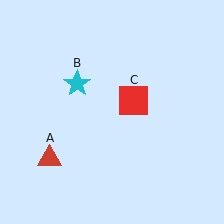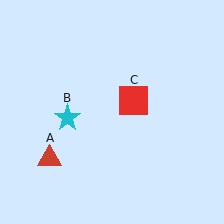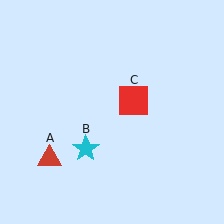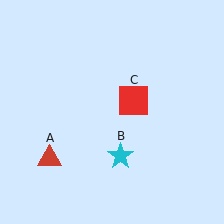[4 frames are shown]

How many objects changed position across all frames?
1 object changed position: cyan star (object B).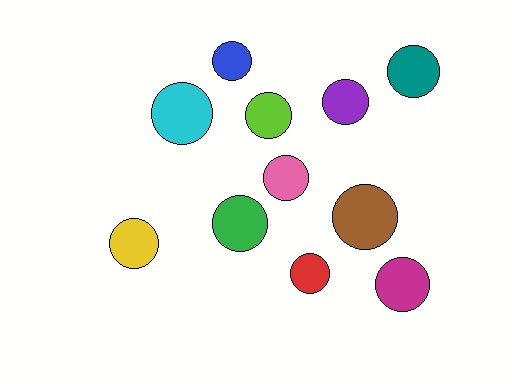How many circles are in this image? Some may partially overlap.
There are 11 circles.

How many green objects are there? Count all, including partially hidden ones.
There is 1 green object.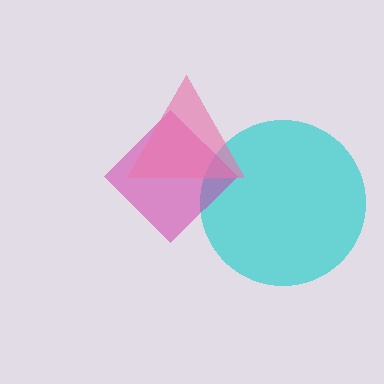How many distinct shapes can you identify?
There are 3 distinct shapes: a cyan circle, a magenta diamond, a pink triangle.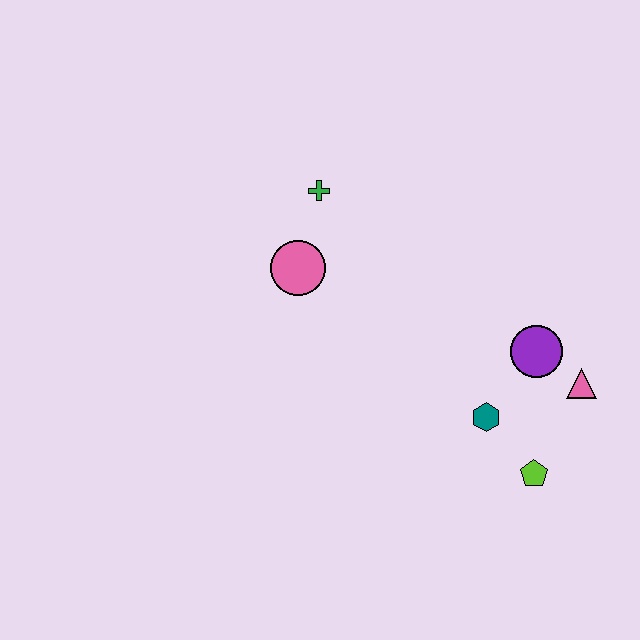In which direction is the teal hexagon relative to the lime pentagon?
The teal hexagon is above the lime pentagon.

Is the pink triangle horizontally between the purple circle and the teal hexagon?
No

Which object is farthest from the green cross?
The lime pentagon is farthest from the green cross.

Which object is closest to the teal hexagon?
The lime pentagon is closest to the teal hexagon.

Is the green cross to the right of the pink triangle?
No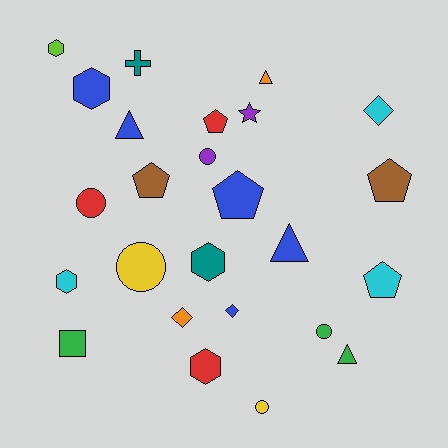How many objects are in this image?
There are 25 objects.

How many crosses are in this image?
There is 1 cross.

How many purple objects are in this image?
There are 2 purple objects.